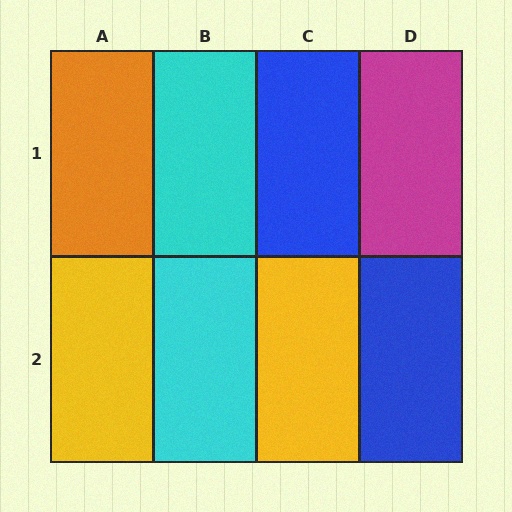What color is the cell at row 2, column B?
Cyan.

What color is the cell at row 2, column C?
Yellow.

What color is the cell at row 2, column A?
Yellow.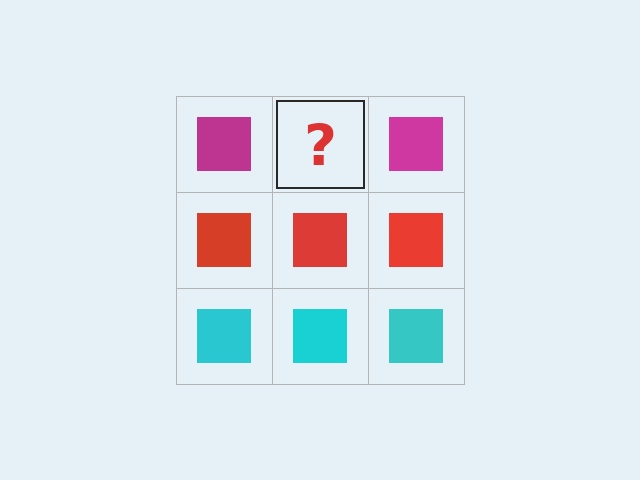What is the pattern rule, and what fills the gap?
The rule is that each row has a consistent color. The gap should be filled with a magenta square.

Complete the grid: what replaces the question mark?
The question mark should be replaced with a magenta square.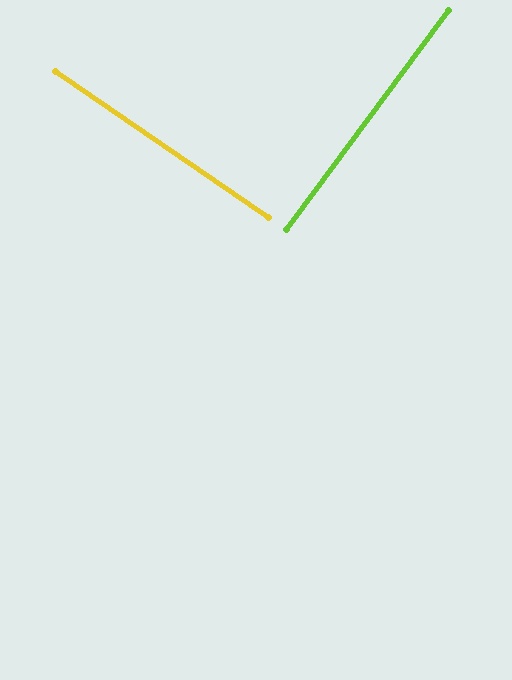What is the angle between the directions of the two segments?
Approximately 88 degrees.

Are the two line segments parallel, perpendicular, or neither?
Perpendicular — they meet at approximately 88°.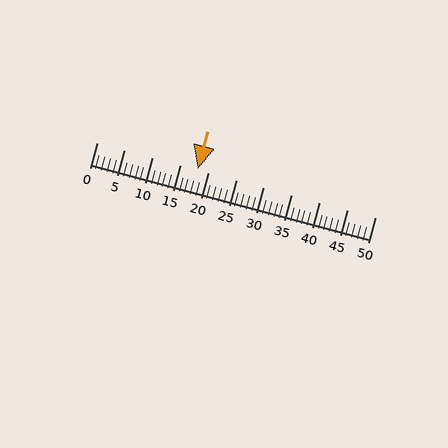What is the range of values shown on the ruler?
The ruler shows values from 0 to 50.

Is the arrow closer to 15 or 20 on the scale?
The arrow is closer to 20.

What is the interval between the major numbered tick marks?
The major tick marks are spaced 5 units apart.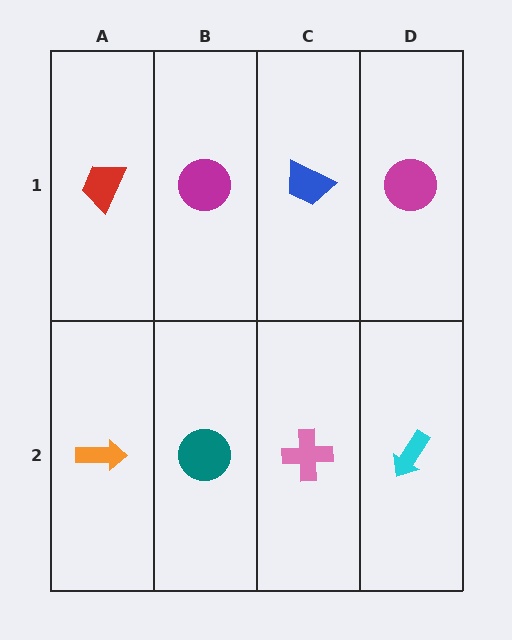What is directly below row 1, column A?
An orange arrow.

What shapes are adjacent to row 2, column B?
A magenta circle (row 1, column B), an orange arrow (row 2, column A), a pink cross (row 2, column C).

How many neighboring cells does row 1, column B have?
3.